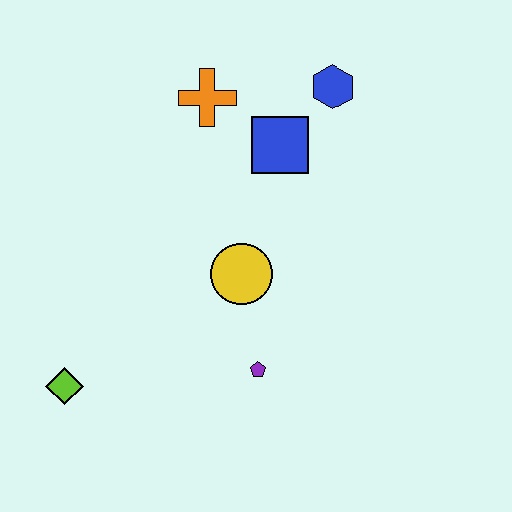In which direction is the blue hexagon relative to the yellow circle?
The blue hexagon is above the yellow circle.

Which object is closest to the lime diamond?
The purple pentagon is closest to the lime diamond.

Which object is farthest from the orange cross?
The lime diamond is farthest from the orange cross.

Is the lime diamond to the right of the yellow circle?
No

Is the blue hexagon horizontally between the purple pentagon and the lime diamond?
No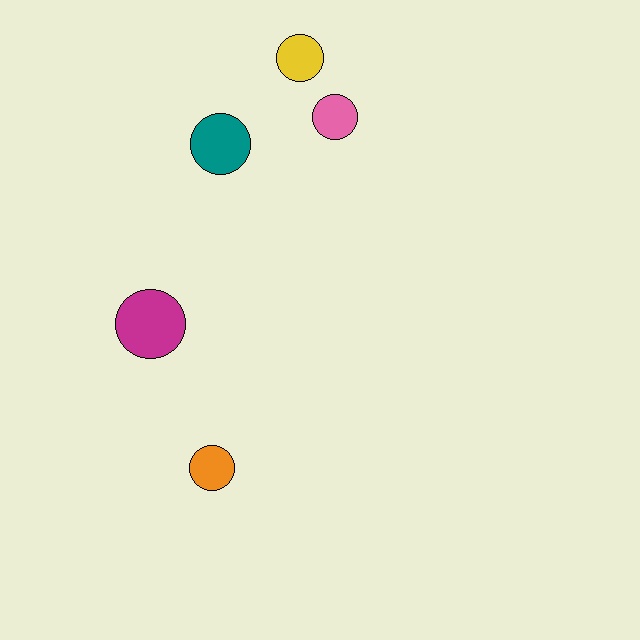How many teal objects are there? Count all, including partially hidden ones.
There is 1 teal object.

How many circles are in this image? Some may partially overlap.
There are 5 circles.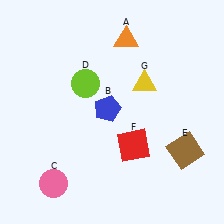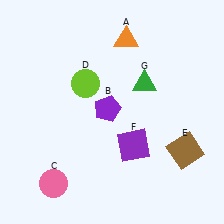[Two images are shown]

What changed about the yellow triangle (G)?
In Image 1, G is yellow. In Image 2, it changed to green.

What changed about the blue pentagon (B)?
In Image 1, B is blue. In Image 2, it changed to purple.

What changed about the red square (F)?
In Image 1, F is red. In Image 2, it changed to purple.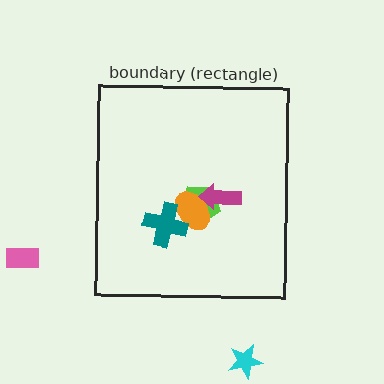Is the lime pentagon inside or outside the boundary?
Inside.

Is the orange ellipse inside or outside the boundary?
Inside.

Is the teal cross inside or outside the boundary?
Inside.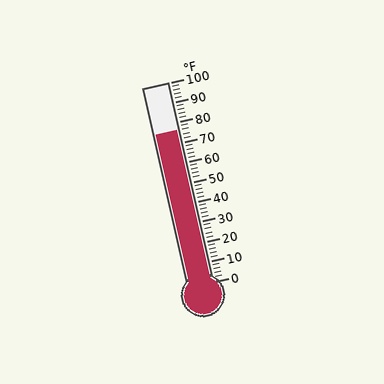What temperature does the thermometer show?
The thermometer shows approximately 76°F.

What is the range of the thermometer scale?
The thermometer scale ranges from 0°F to 100°F.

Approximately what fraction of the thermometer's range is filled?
The thermometer is filled to approximately 75% of its range.